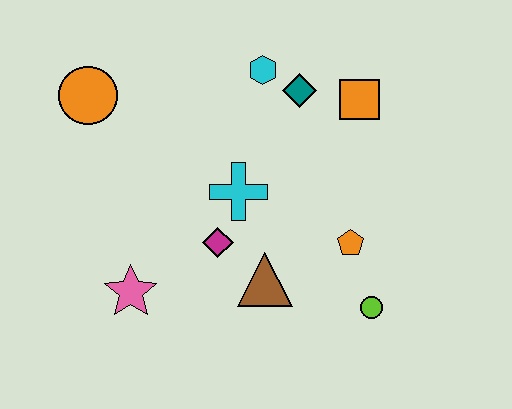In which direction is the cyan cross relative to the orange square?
The cyan cross is to the left of the orange square.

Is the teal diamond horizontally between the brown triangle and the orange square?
Yes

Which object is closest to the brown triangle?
The magenta diamond is closest to the brown triangle.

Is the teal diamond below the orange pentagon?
No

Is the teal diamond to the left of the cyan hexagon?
No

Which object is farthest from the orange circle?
The lime circle is farthest from the orange circle.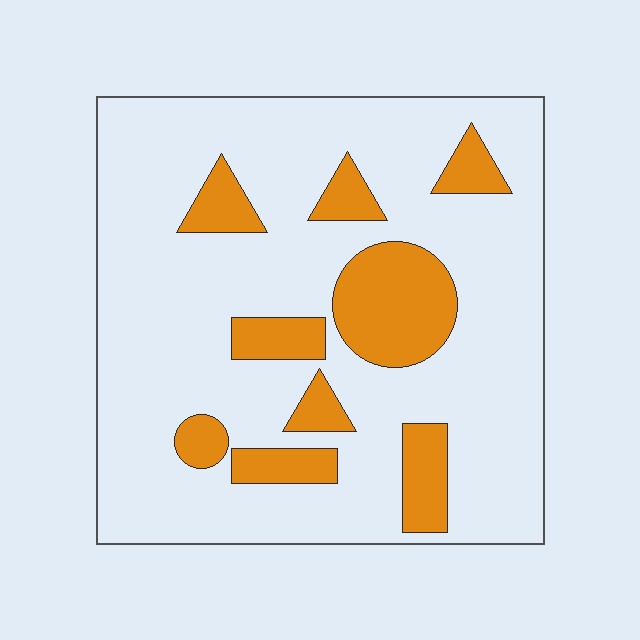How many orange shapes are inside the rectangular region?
9.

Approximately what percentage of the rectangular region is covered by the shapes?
Approximately 20%.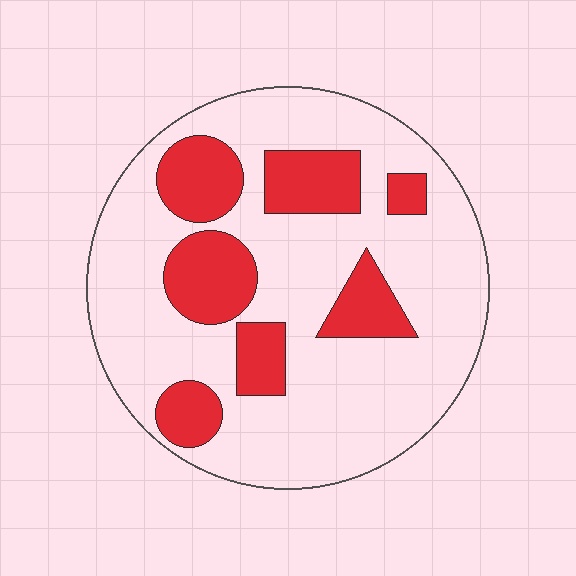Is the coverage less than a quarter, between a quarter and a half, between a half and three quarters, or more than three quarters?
Between a quarter and a half.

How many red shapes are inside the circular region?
7.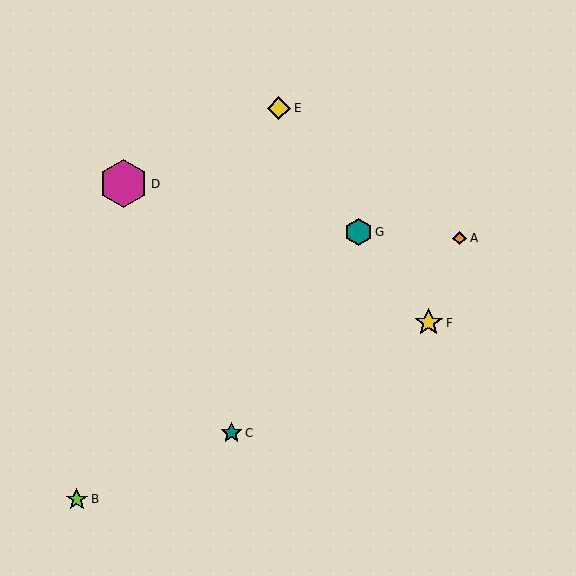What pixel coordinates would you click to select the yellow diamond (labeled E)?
Click at (279, 108) to select the yellow diamond E.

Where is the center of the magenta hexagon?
The center of the magenta hexagon is at (124, 184).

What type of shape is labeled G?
Shape G is a teal hexagon.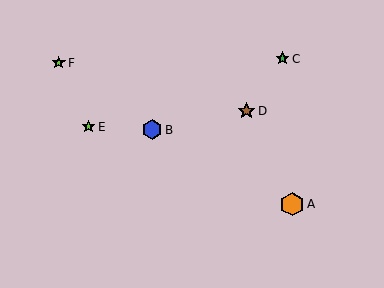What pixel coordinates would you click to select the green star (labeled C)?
Click at (282, 59) to select the green star C.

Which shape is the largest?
The orange hexagon (labeled A) is the largest.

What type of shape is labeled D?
Shape D is a brown star.